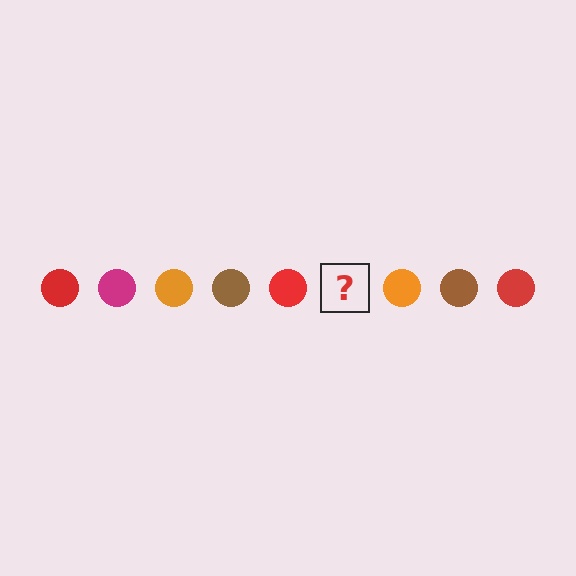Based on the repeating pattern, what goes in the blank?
The blank should be a magenta circle.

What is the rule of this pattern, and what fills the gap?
The rule is that the pattern cycles through red, magenta, orange, brown circles. The gap should be filled with a magenta circle.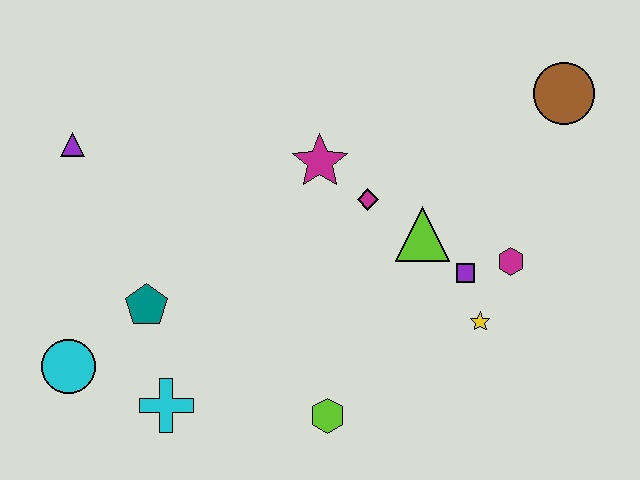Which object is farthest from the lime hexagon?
The brown circle is farthest from the lime hexagon.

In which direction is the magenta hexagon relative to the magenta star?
The magenta hexagon is to the right of the magenta star.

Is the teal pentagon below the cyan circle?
No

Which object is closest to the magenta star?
The magenta diamond is closest to the magenta star.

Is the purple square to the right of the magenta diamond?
Yes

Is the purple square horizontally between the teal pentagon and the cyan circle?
No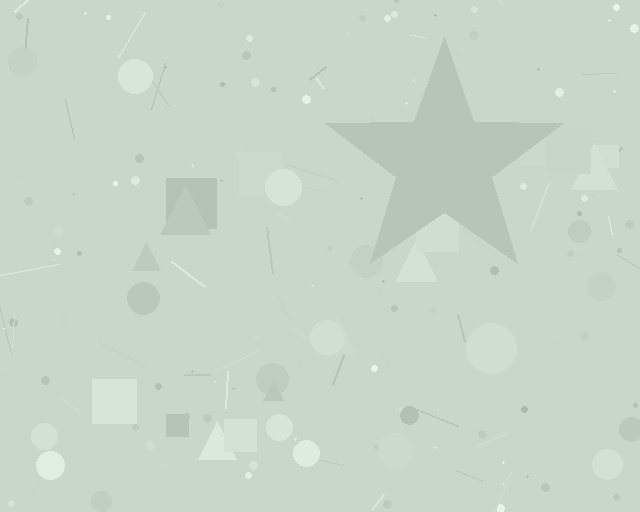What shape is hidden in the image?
A star is hidden in the image.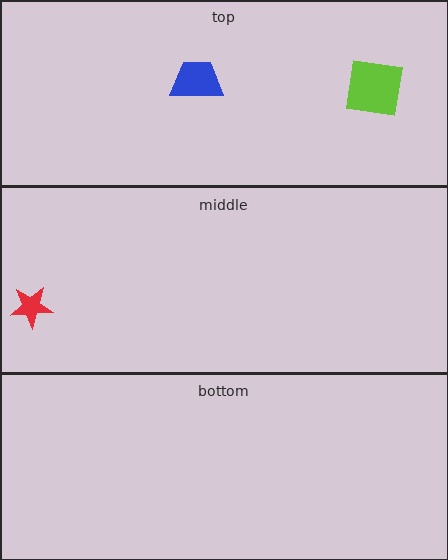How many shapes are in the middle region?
1.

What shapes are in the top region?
The lime square, the blue trapezoid.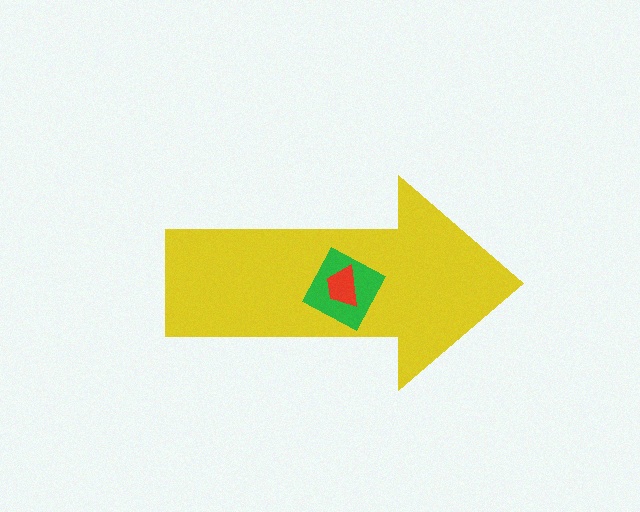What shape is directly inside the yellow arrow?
The green square.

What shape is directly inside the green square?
The red trapezoid.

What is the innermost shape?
The red trapezoid.